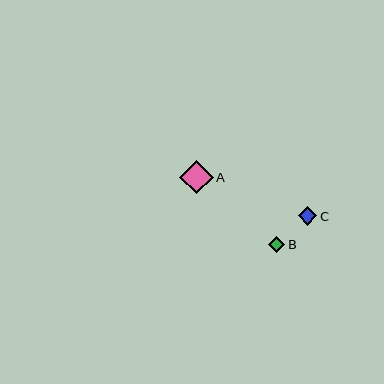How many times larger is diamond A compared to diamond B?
Diamond A is approximately 2.1 times the size of diamond B.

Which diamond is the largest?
Diamond A is the largest with a size of approximately 33 pixels.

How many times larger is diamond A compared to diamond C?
Diamond A is approximately 1.8 times the size of diamond C.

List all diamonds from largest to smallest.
From largest to smallest: A, C, B.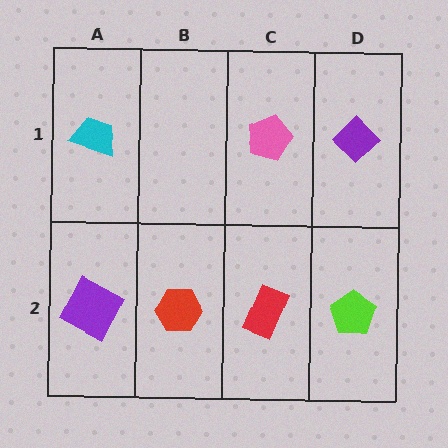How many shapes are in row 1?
3 shapes.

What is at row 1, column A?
A cyan trapezoid.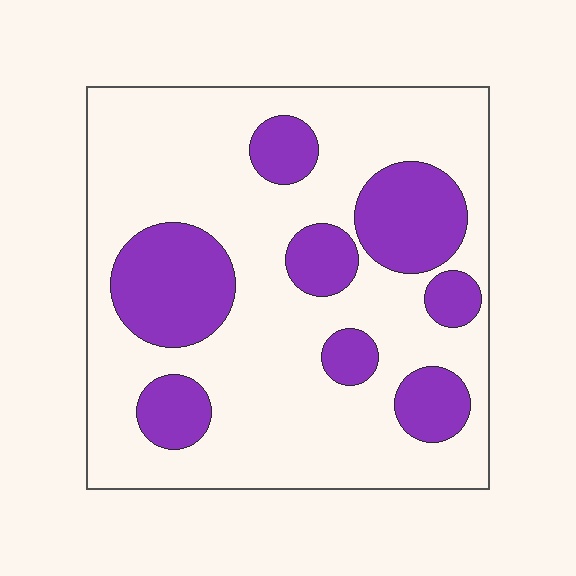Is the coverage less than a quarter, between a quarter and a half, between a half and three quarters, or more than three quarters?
Between a quarter and a half.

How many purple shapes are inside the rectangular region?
8.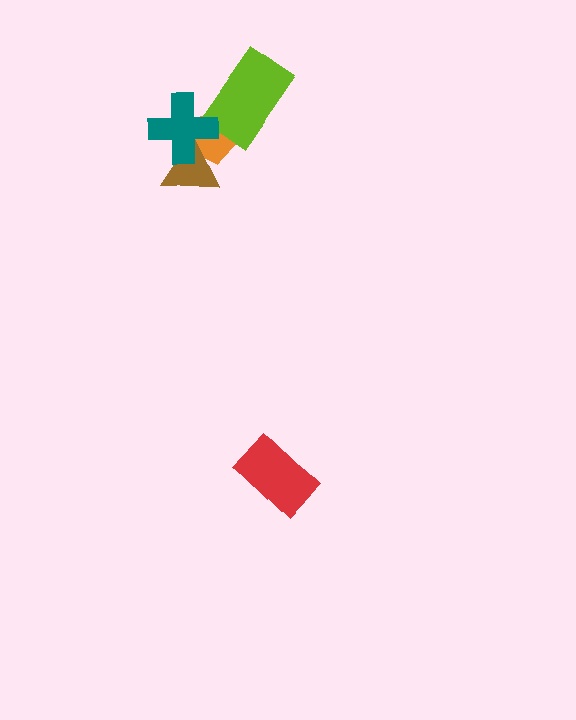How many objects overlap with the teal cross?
3 objects overlap with the teal cross.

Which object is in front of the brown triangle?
The teal cross is in front of the brown triangle.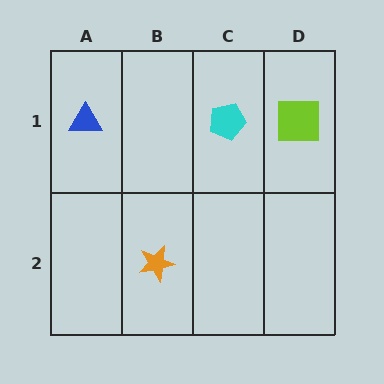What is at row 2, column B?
An orange star.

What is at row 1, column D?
A lime square.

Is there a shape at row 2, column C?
No, that cell is empty.